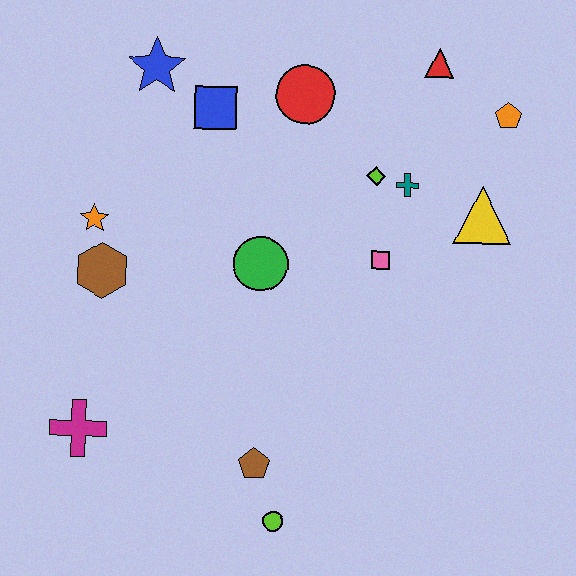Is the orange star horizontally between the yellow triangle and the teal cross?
No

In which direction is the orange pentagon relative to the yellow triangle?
The orange pentagon is above the yellow triangle.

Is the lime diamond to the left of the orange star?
No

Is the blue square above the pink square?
Yes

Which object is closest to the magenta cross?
The brown hexagon is closest to the magenta cross.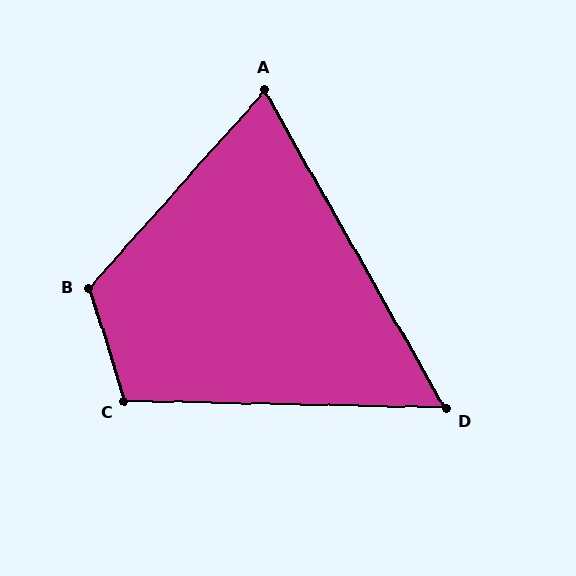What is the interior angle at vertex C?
Approximately 109 degrees (obtuse).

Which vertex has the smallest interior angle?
D, at approximately 59 degrees.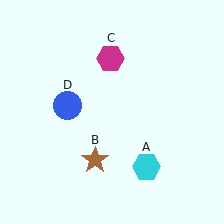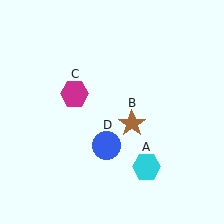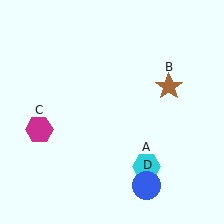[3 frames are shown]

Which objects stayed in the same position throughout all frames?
Cyan hexagon (object A) remained stationary.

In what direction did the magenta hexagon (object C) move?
The magenta hexagon (object C) moved down and to the left.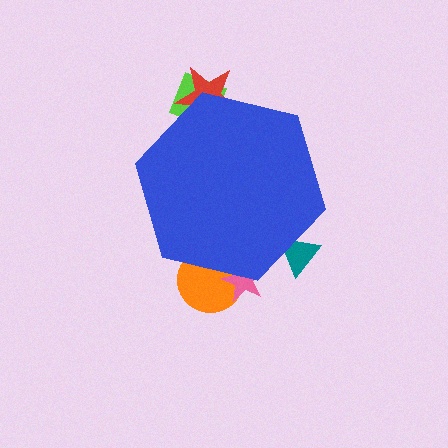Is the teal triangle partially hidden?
Yes, the teal triangle is partially hidden behind the blue hexagon.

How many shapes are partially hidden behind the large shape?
5 shapes are partially hidden.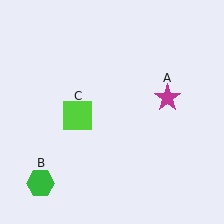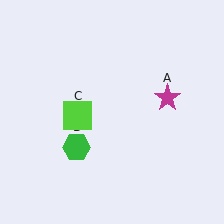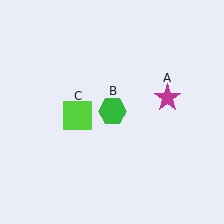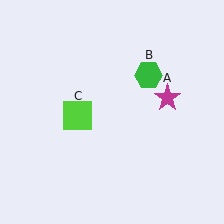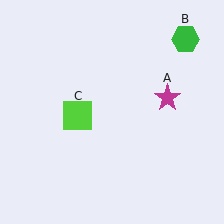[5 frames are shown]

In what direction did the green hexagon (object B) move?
The green hexagon (object B) moved up and to the right.